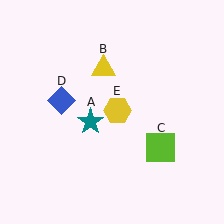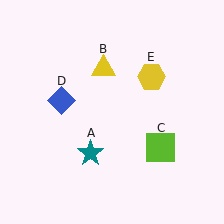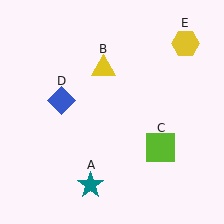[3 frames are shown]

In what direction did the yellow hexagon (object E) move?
The yellow hexagon (object E) moved up and to the right.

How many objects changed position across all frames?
2 objects changed position: teal star (object A), yellow hexagon (object E).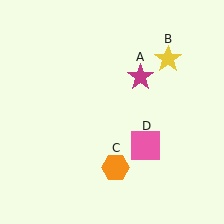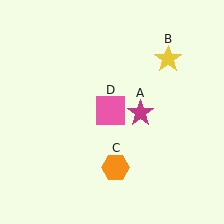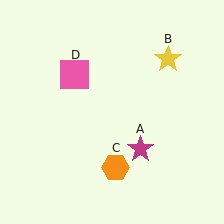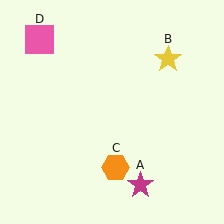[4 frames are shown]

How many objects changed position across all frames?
2 objects changed position: magenta star (object A), pink square (object D).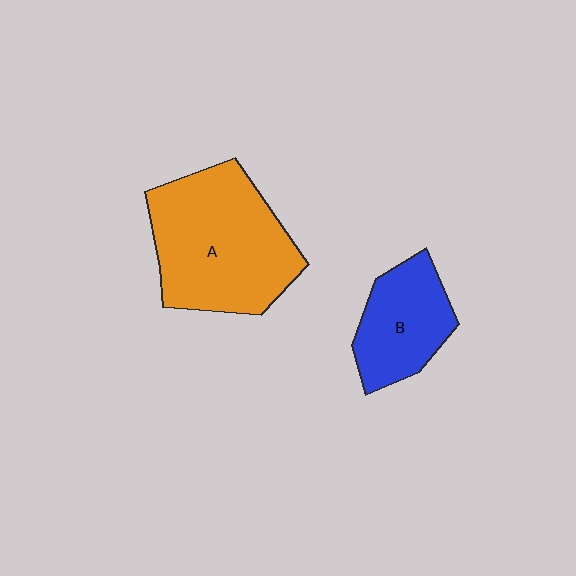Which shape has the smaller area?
Shape B (blue).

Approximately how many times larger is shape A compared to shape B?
Approximately 1.8 times.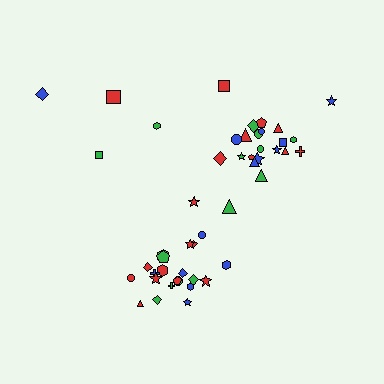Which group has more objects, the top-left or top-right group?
The top-right group.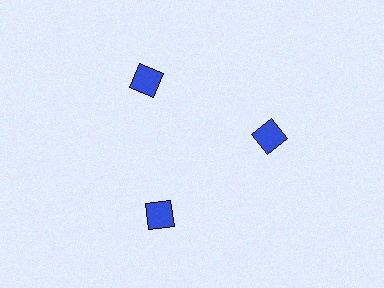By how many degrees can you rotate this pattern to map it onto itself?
The pattern maps onto itself every 120 degrees of rotation.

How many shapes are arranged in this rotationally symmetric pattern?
There are 3 shapes, arranged in 3 groups of 1.